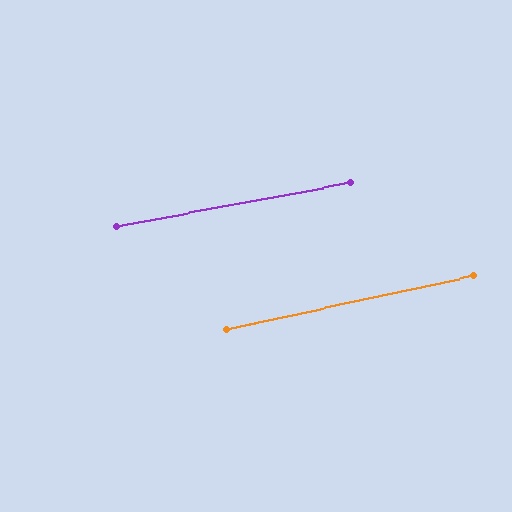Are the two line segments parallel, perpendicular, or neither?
Parallel — their directions differ by only 1.7°.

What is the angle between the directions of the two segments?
Approximately 2 degrees.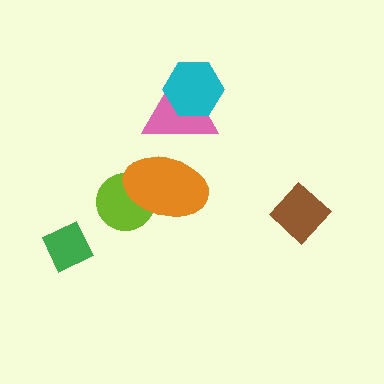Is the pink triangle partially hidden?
Yes, it is partially covered by another shape.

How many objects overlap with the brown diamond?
0 objects overlap with the brown diamond.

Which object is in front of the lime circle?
The orange ellipse is in front of the lime circle.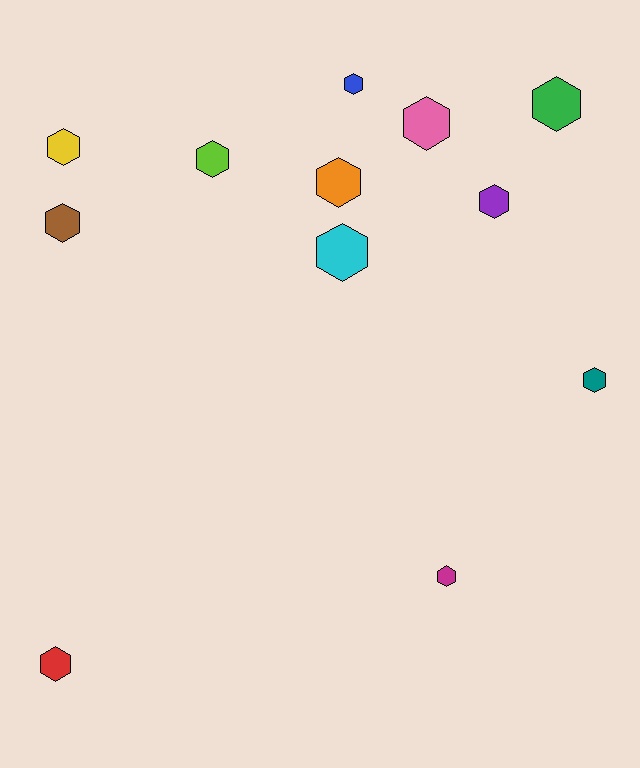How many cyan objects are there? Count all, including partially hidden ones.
There is 1 cyan object.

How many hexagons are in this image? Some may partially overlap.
There are 12 hexagons.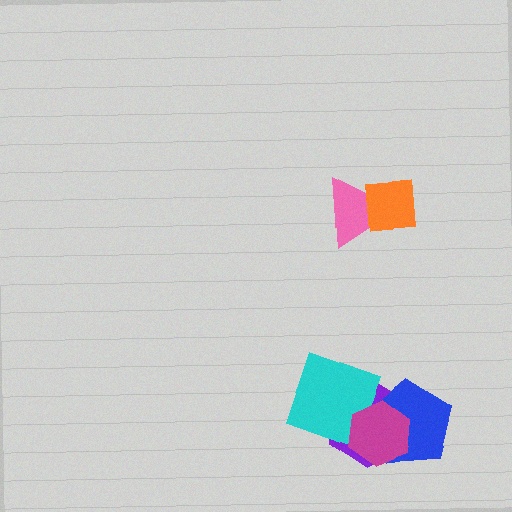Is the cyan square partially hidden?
Yes, it is partially covered by another shape.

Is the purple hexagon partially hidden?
Yes, it is partially covered by another shape.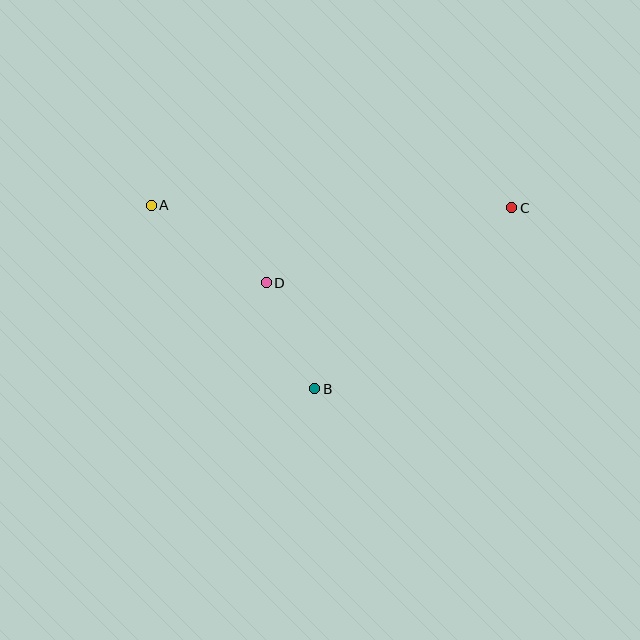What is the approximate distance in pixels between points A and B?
The distance between A and B is approximately 246 pixels.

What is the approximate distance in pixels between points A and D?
The distance between A and D is approximately 138 pixels.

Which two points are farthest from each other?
Points A and C are farthest from each other.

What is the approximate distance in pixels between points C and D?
The distance between C and D is approximately 257 pixels.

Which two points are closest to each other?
Points B and D are closest to each other.